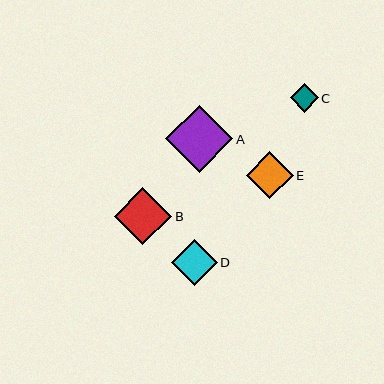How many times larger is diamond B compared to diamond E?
Diamond B is approximately 1.2 times the size of diamond E.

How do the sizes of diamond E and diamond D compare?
Diamond E and diamond D are approximately the same size.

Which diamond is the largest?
Diamond A is the largest with a size of approximately 67 pixels.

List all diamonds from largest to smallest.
From largest to smallest: A, B, E, D, C.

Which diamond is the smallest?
Diamond C is the smallest with a size of approximately 28 pixels.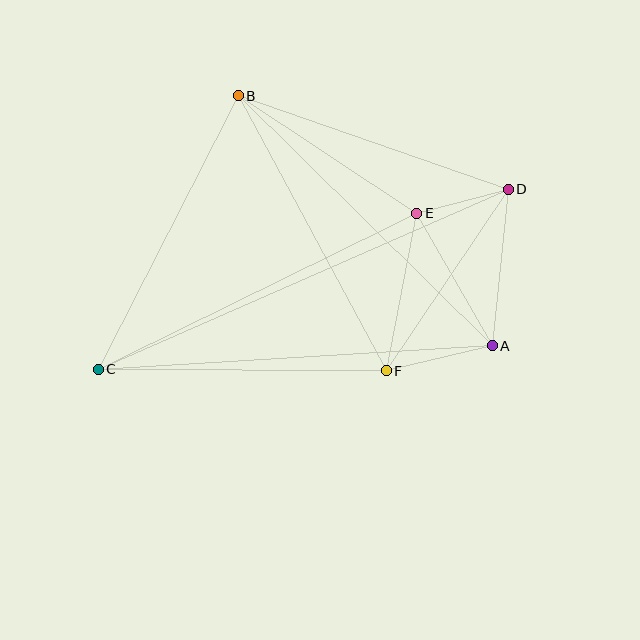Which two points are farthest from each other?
Points C and D are farthest from each other.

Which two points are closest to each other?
Points D and E are closest to each other.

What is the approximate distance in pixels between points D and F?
The distance between D and F is approximately 219 pixels.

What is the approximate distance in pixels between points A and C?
The distance between A and C is approximately 395 pixels.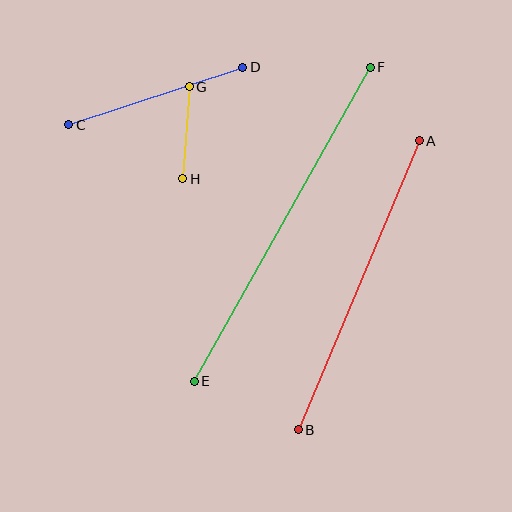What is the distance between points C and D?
The distance is approximately 183 pixels.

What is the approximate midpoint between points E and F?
The midpoint is at approximately (282, 224) pixels.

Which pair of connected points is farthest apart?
Points E and F are farthest apart.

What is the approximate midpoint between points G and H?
The midpoint is at approximately (186, 133) pixels.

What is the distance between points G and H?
The distance is approximately 92 pixels.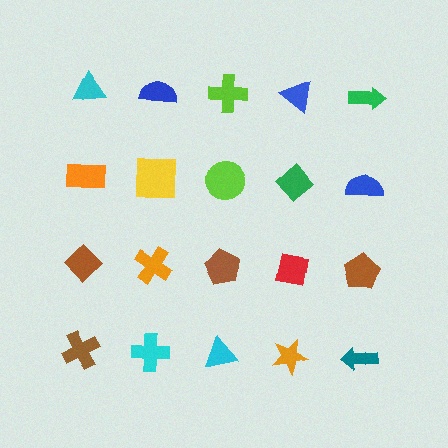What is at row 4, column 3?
A cyan triangle.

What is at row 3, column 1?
A brown diamond.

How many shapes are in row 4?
5 shapes.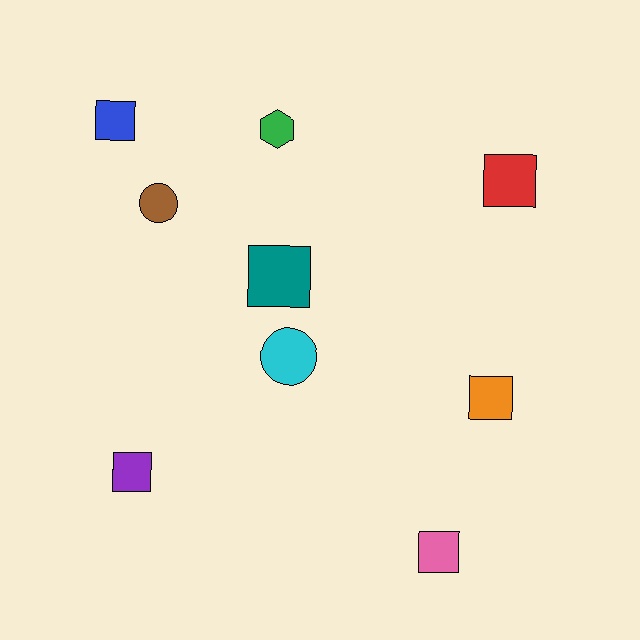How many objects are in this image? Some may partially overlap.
There are 9 objects.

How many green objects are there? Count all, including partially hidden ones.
There is 1 green object.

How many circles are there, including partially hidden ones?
There are 2 circles.